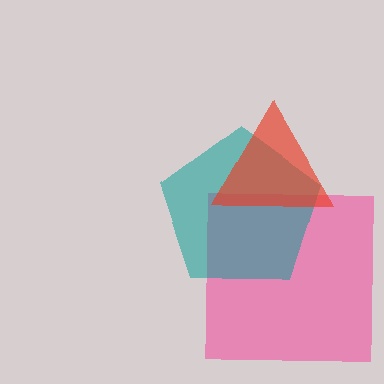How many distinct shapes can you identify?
There are 3 distinct shapes: a pink square, a teal pentagon, a red triangle.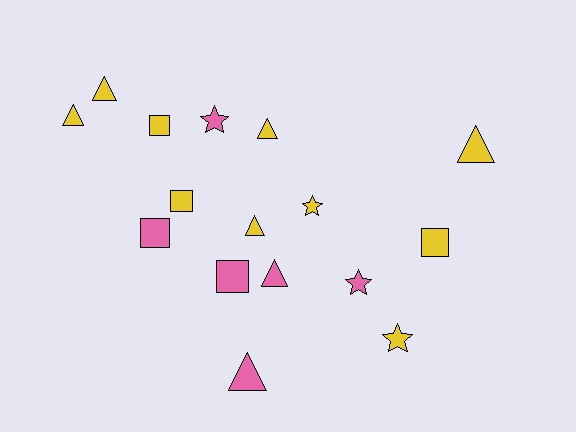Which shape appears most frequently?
Triangle, with 7 objects.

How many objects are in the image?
There are 16 objects.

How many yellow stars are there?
There are 2 yellow stars.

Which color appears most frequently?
Yellow, with 10 objects.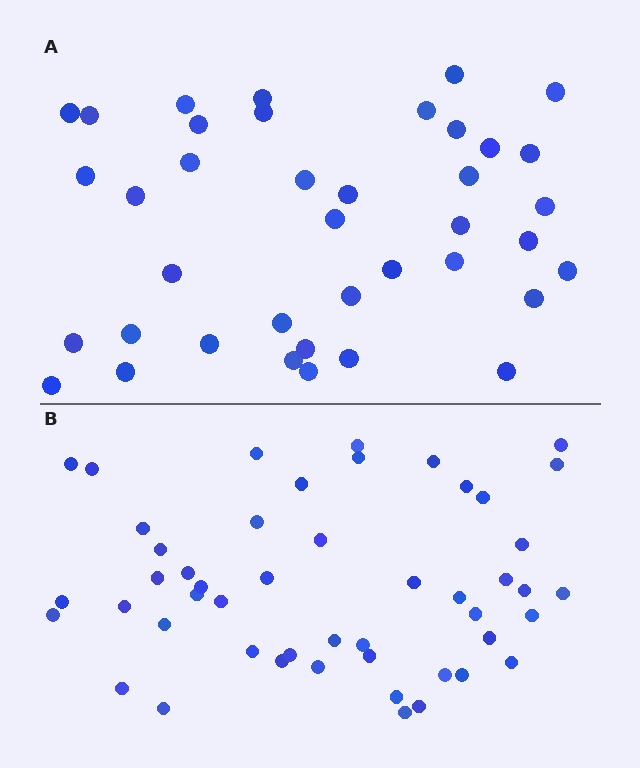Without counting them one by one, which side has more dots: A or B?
Region B (the bottom region) has more dots.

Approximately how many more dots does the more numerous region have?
Region B has roughly 10 or so more dots than region A.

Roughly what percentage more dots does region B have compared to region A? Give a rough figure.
About 25% more.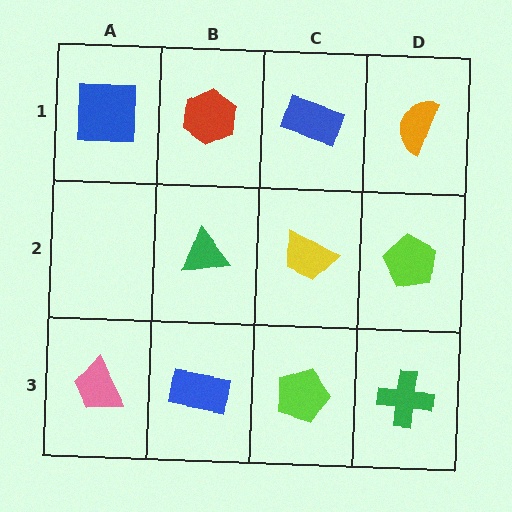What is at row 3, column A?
A pink trapezoid.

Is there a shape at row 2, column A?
No, that cell is empty.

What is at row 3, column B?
A blue rectangle.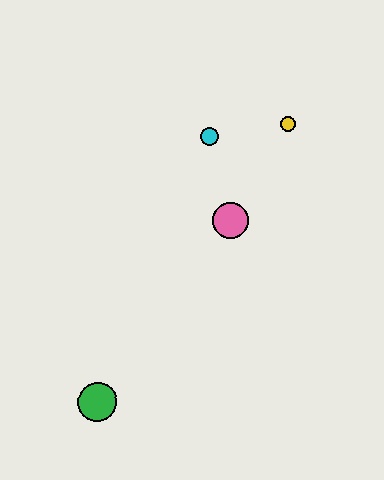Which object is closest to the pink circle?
The cyan circle is closest to the pink circle.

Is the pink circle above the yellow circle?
No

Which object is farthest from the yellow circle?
The green circle is farthest from the yellow circle.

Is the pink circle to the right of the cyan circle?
Yes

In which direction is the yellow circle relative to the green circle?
The yellow circle is above the green circle.